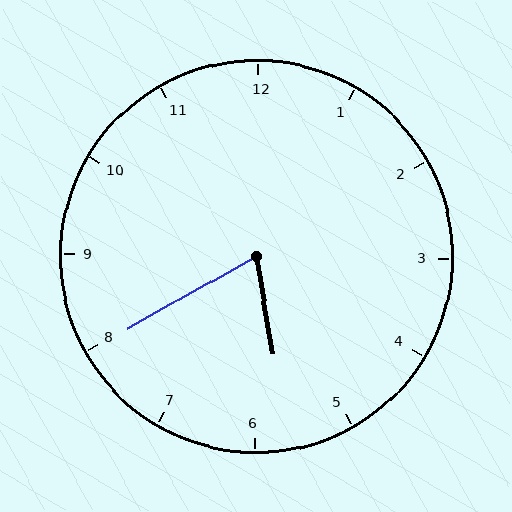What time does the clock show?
5:40.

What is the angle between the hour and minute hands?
Approximately 70 degrees.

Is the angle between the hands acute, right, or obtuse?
It is acute.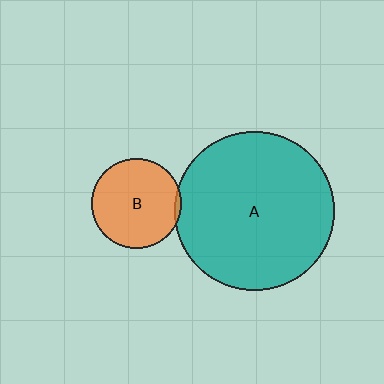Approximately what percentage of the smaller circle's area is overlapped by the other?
Approximately 5%.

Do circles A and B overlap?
Yes.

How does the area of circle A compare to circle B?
Approximately 3.1 times.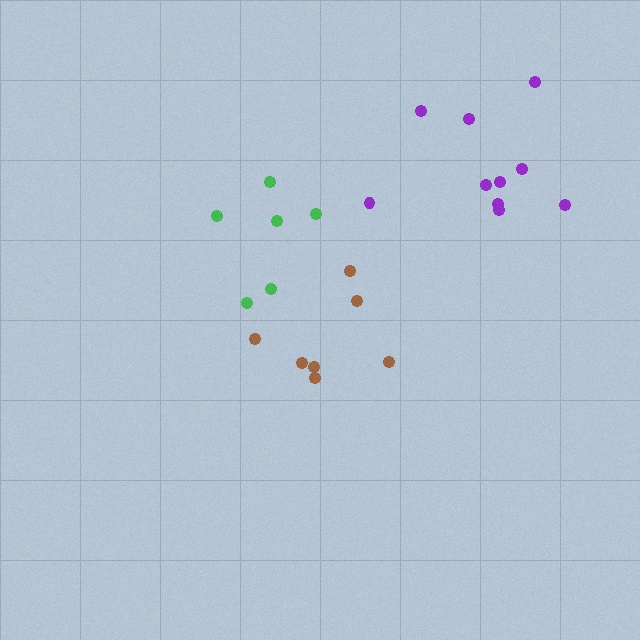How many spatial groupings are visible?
There are 3 spatial groupings.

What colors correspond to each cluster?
The clusters are colored: brown, purple, green.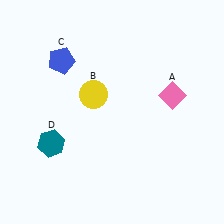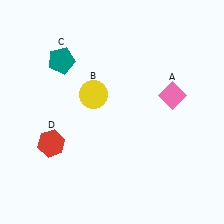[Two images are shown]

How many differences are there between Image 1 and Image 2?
There are 2 differences between the two images.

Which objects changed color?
C changed from blue to teal. D changed from teal to red.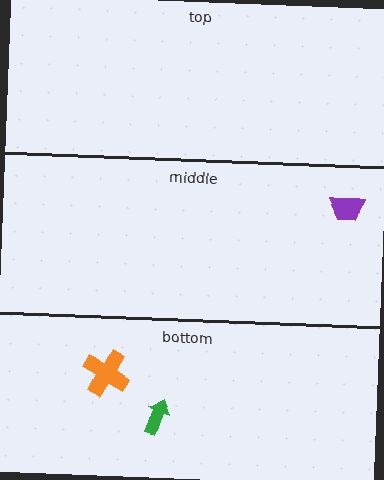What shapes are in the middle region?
The purple trapezoid.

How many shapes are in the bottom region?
2.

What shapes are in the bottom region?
The orange cross, the green arrow.